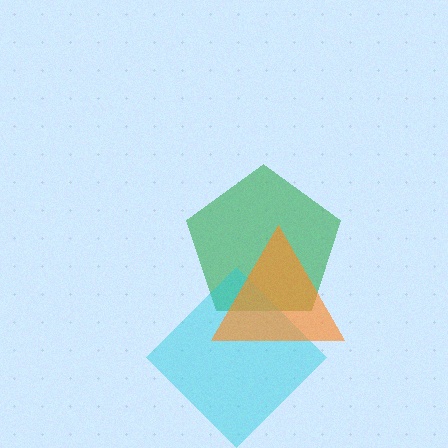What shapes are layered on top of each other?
The layered shapes are: a green pentagon, a cyan diamond, an orange triangle.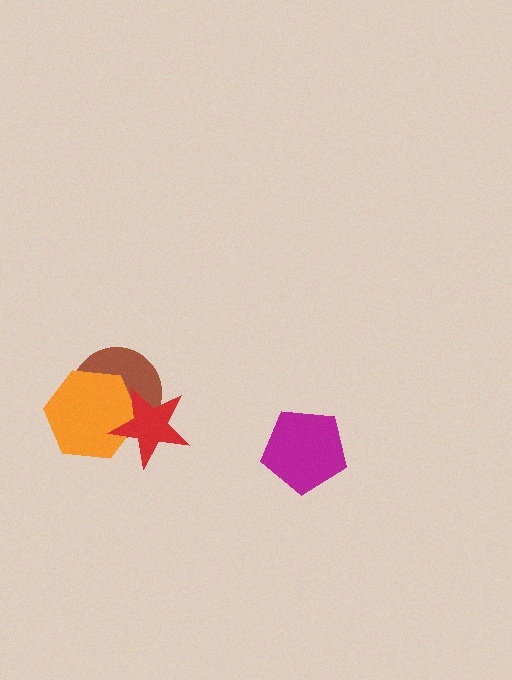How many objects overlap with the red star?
2 objects overlap with the red star.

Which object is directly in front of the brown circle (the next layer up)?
The orange hexagon is directly in front of the brown circle.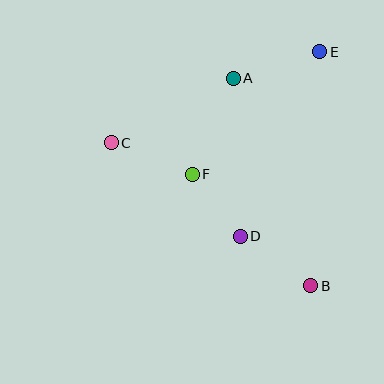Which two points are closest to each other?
Points D and F are closest to each other.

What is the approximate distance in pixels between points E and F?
The distance between E and F is approximately 177 pixels.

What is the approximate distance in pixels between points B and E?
The distance between B and E is approximately 234 pixels.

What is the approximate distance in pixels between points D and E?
The distance between D and E is approximately 201 pixels.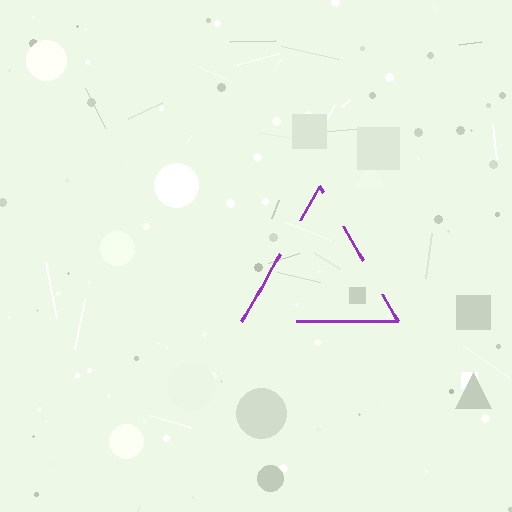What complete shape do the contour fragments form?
The contour fragments form a triangle.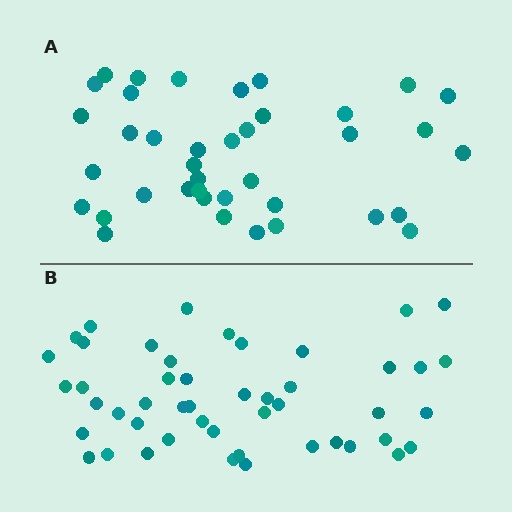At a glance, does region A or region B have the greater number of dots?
Region B (the bottom region) has more dots.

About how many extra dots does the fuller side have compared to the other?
Region B has roughly 8 or so more dots than region A.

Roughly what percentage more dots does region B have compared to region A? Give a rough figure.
About 25% more.